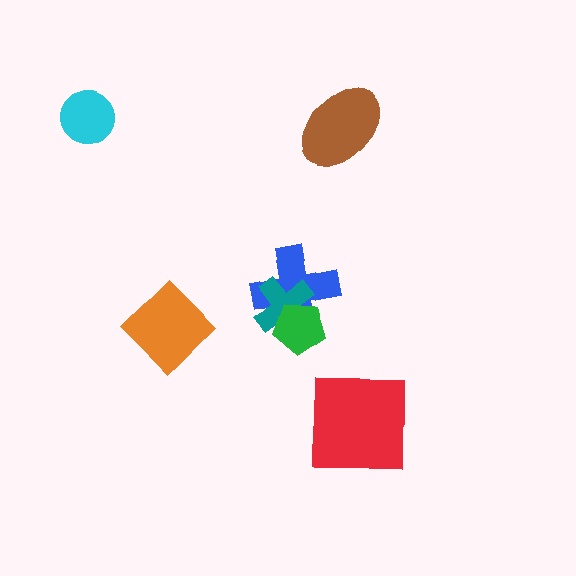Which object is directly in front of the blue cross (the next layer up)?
The teal cross is directly in front of the blue cross.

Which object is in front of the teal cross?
The green pentagon is in front of the teal cross.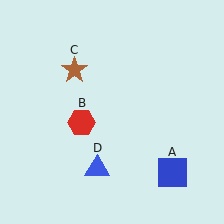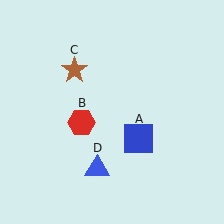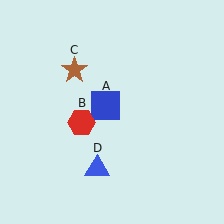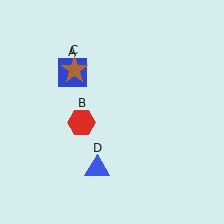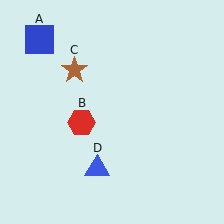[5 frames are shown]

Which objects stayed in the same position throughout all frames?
Red hexagon (object B) and brown star (object C) and blue triangle (object D) remained stationary.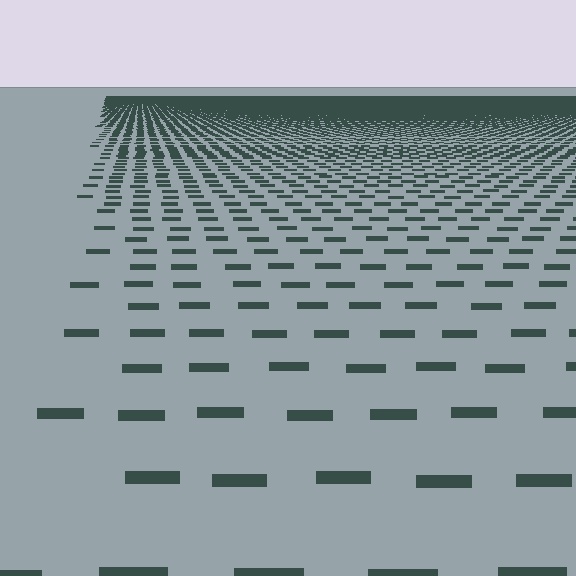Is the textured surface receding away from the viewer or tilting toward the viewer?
The surface is receding away from the viewer. Texture elements get smaller and denser toward the top.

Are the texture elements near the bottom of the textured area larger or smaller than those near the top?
Larger. Near the bottom, elements are closer to the viewer and appear at a bigger on-screen size.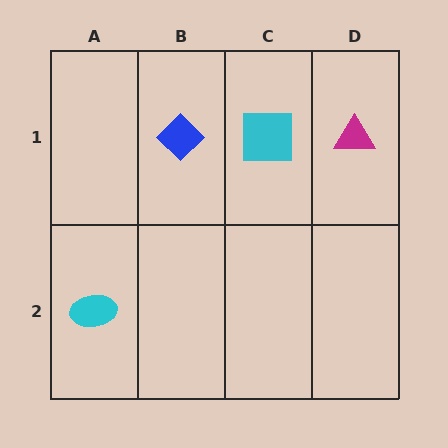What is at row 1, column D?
A magenta triangle.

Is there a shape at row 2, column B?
No, that cell is empty.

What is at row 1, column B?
A blue diamond.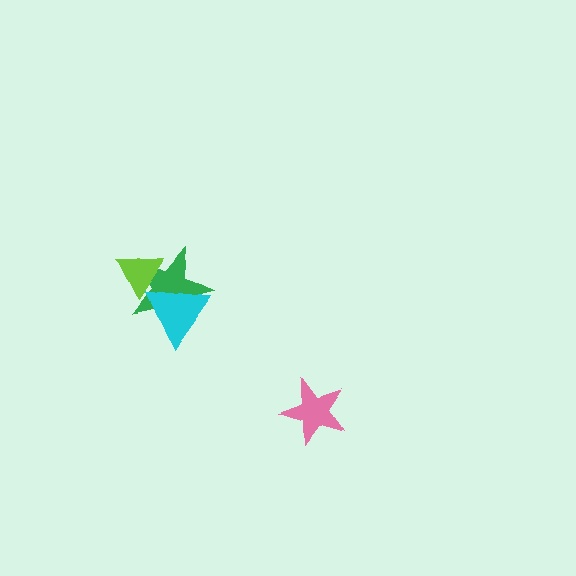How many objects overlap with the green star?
2 objects overlap with the green star.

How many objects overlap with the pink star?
0 objects overlap with the pink star.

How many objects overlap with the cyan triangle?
2 objects overlap with the cyan triangle.